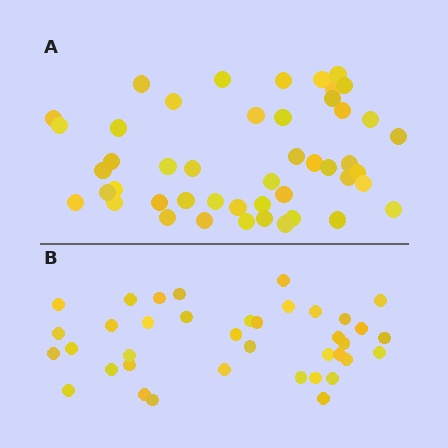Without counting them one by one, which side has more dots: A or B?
Region A (the top region) has more dots.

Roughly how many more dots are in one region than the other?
Region A has roughly 8 or so more dots than region B.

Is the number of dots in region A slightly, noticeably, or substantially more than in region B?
Region A has only slightly more — the two regions are fairly close. The ratio is roughly 1.2 to 1.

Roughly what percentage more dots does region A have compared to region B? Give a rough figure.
About 25% more.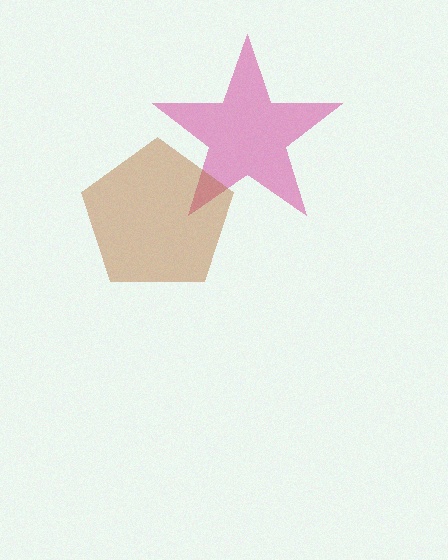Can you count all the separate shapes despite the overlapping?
Yes, there are 2 separate shapes.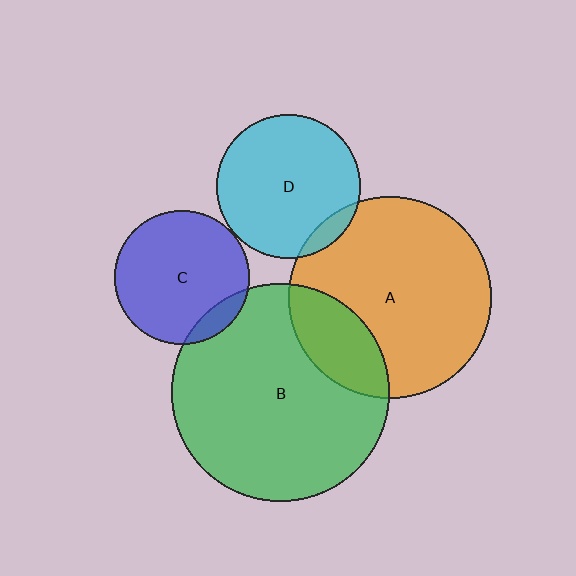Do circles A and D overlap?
Yes.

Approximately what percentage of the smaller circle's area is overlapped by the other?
Approximately 10%.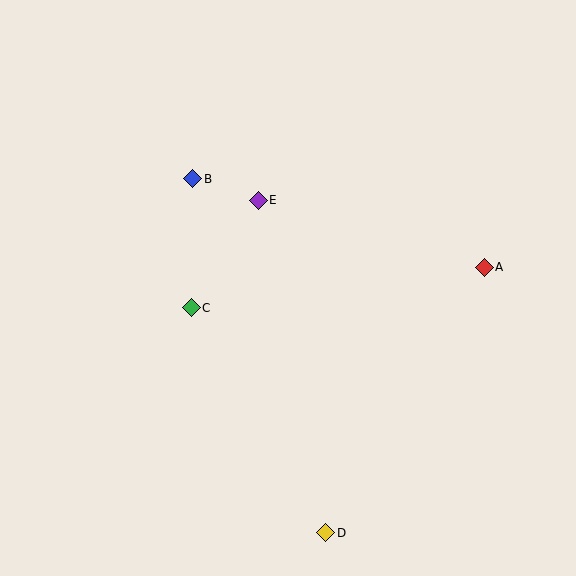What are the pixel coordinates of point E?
Point E is at (258, 200).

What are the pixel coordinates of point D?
Point D is at (326, 533).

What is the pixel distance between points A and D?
The distance between A and D is 309 pixels.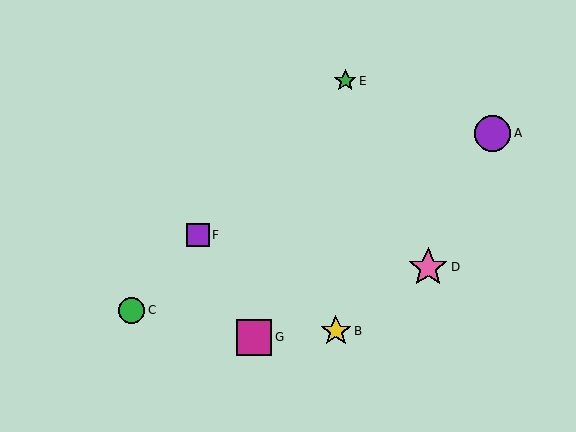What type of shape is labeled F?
Shape F is a purple square.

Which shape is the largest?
The pink star (labeled D) is the largest.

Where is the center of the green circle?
The center of the green circle is at (131, 310).